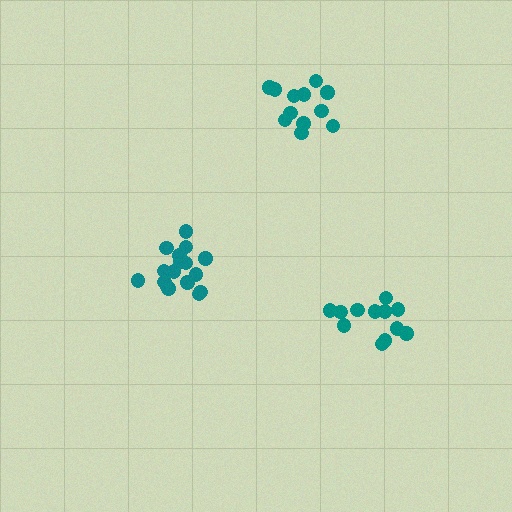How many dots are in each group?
Group 1: 17 dots, Group 2: 12 dots, Group 3: 12 dots (41 total).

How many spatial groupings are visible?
There are 3 spatial groupings.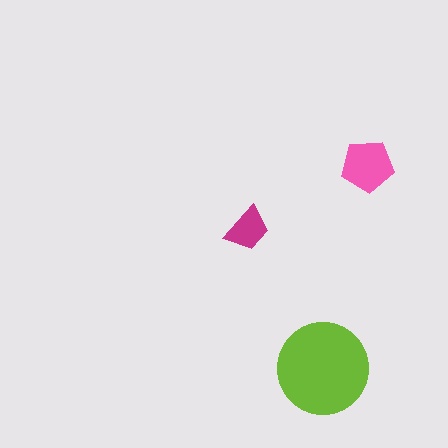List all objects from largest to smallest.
The lime circle, the pink pentagon, the magenta trapezoid.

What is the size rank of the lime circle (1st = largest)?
1st.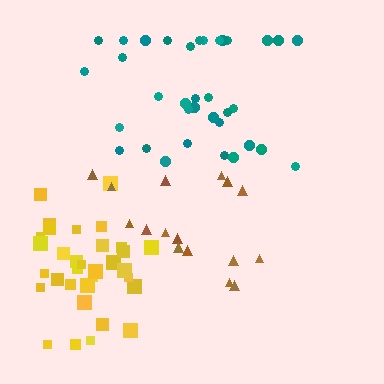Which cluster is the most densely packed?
Yellow.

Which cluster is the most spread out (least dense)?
Brown.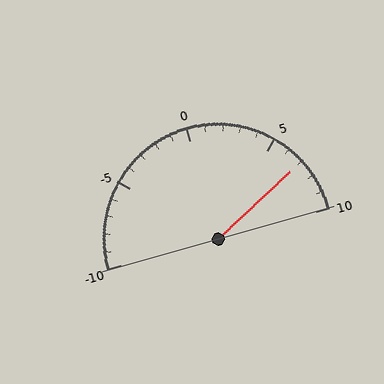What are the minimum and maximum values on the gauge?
The gauge ranges from -10 to 10.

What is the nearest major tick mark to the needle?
The nearest major tick mark is 5.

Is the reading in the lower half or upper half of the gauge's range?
The reading is in the upper half of the range (-10 to 10).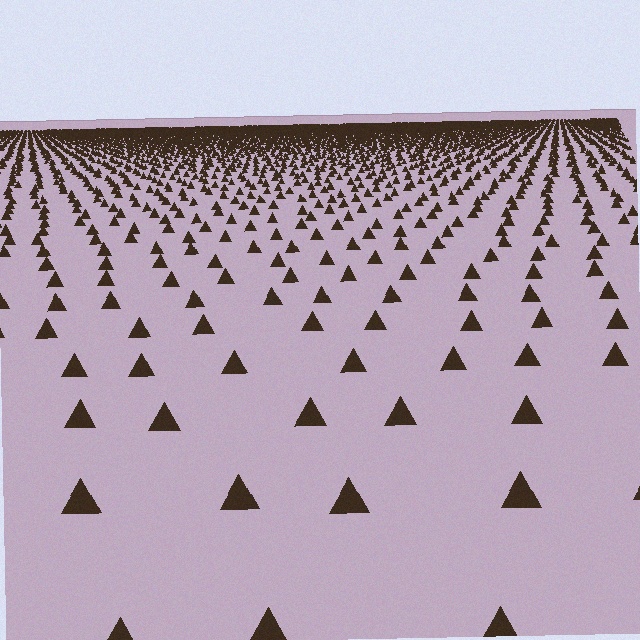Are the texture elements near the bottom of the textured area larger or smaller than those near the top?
Larger. Near the bottom, elements are closer to the viewer and appear at a bigger on-screen size.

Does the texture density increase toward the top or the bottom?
Density increases toward the top.